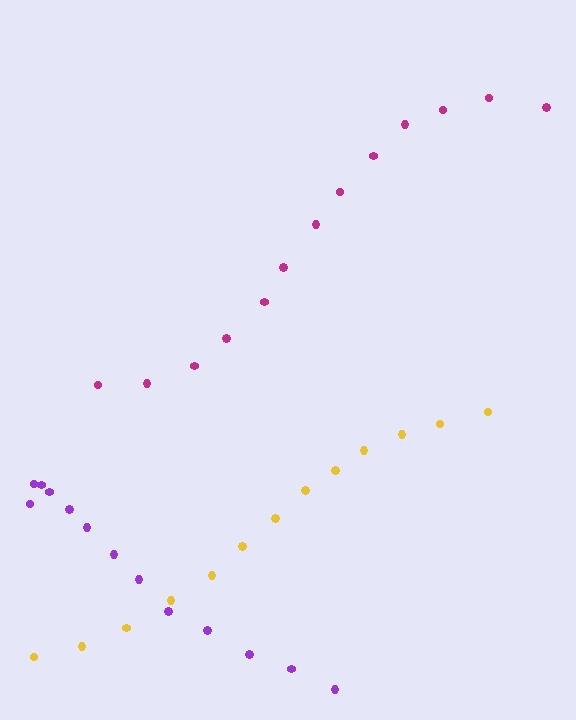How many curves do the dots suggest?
There are 3 distinct paths.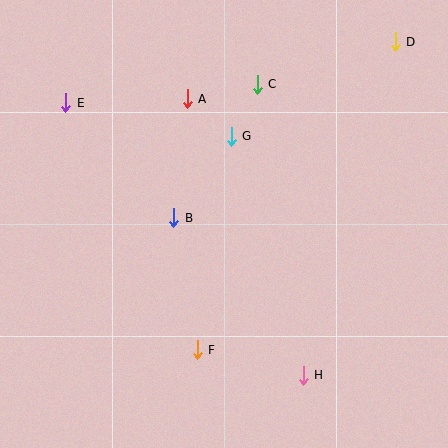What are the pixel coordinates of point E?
Point E is at (66, 103).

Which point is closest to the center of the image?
Point B at (174, 218) is closest to the center.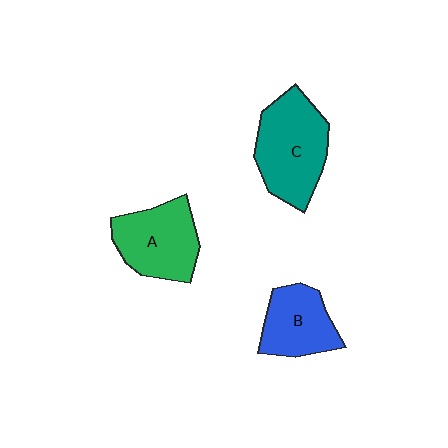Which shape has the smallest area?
Shape B (blue).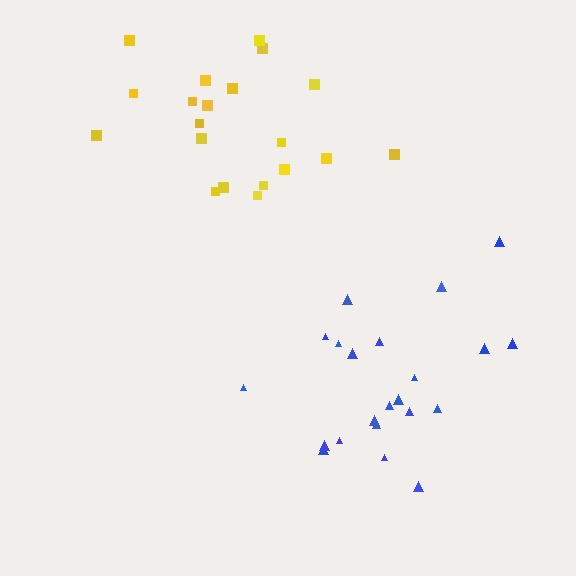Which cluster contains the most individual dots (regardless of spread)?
Blue (22).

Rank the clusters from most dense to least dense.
blue, yellow.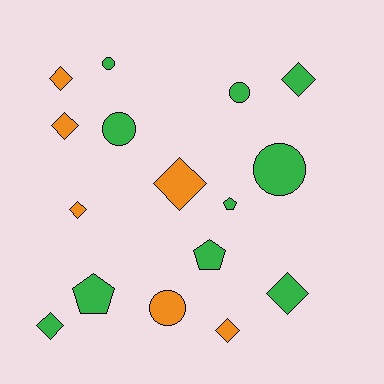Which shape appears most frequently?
Diamond, with 8 objects.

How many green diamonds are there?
There are 3 green diamonds.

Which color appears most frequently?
Green, with 10 objects.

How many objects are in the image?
There are 16 objects.